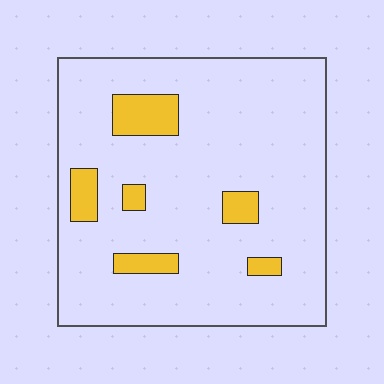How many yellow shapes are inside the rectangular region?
6.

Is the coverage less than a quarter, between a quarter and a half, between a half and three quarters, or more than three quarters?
Less than a quarter.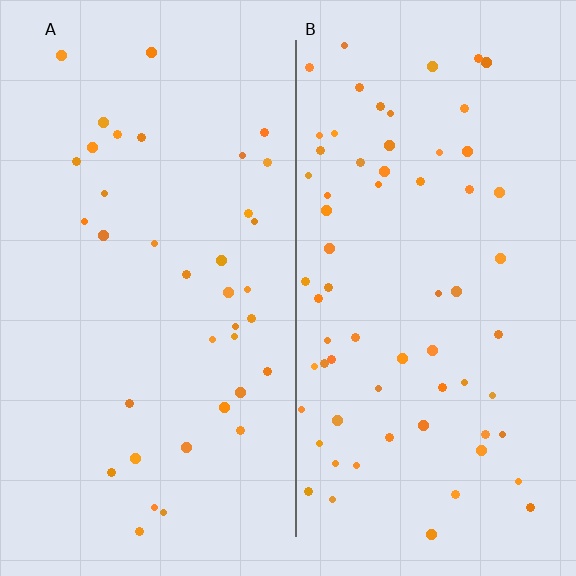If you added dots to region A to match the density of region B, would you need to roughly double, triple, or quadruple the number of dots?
Approximately double.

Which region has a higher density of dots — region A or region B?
B (the right).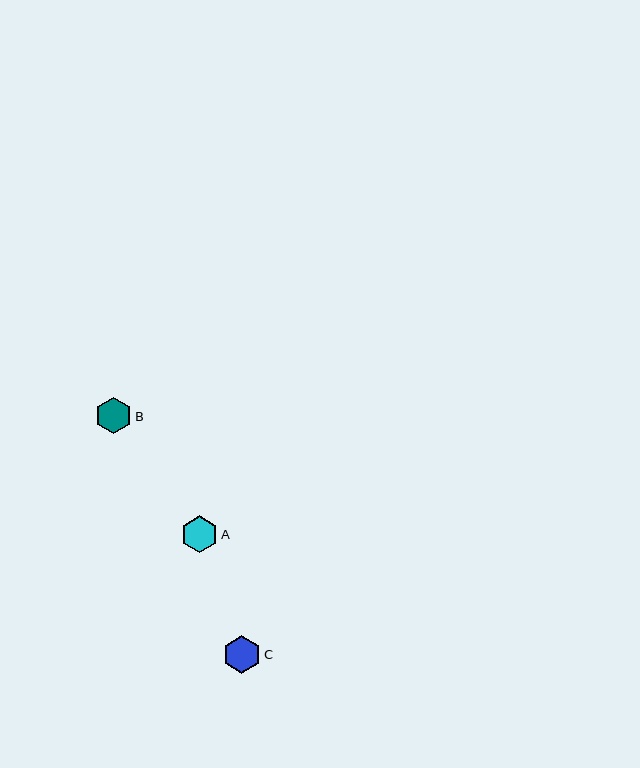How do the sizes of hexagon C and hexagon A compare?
Hexagon C and hexagon A are approximately the same size.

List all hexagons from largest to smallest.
From largest to smallest: C, A, B.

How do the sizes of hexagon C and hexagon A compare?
Hexagon C and hexagon A are approximately the same size.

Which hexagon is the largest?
Hexagon C is the largest with a size of approximately 38 pixels.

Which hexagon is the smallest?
Hexagon B is the smallest with a size of approximately 36 pixels.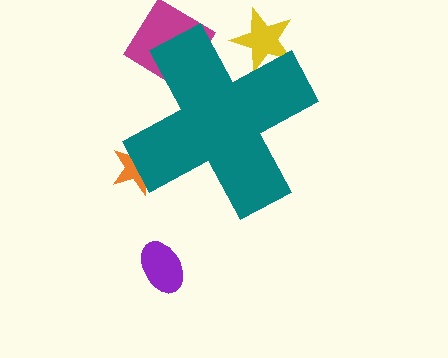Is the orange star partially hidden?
Yes, the orange star is partially hidden behind the teal cross.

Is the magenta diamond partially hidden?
Yes, the magenta diamond is partially hidden behind the teal cross.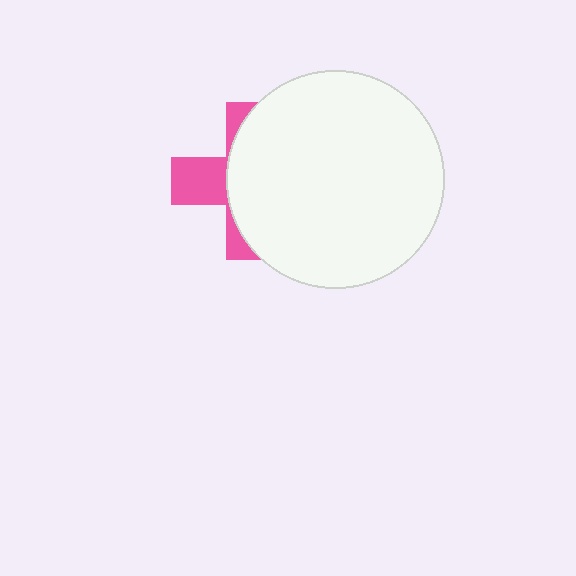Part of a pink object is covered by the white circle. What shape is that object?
It is a cross.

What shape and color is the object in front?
The object in front is a white circle.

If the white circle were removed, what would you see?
You would see the complete pink cross.